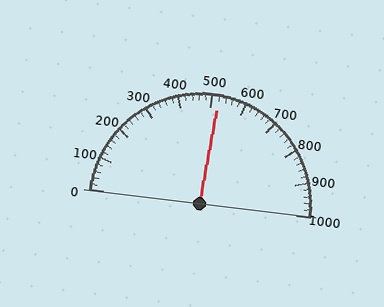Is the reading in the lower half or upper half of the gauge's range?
The reading is in the upper half of the range (0 to 1000).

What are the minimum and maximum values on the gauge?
The gauge ranges from 0 to 1000.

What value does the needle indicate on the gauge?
The needle indicates approximately 520.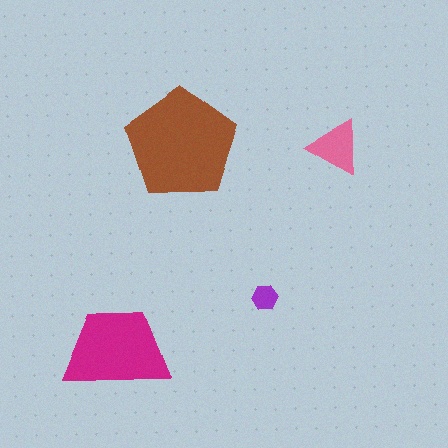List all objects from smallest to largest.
The purple hexagon, the pink triangle, the magenta trapezoid, the brown pentagon.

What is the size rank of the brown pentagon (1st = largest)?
1st.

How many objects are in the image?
There are 4 objects in the image.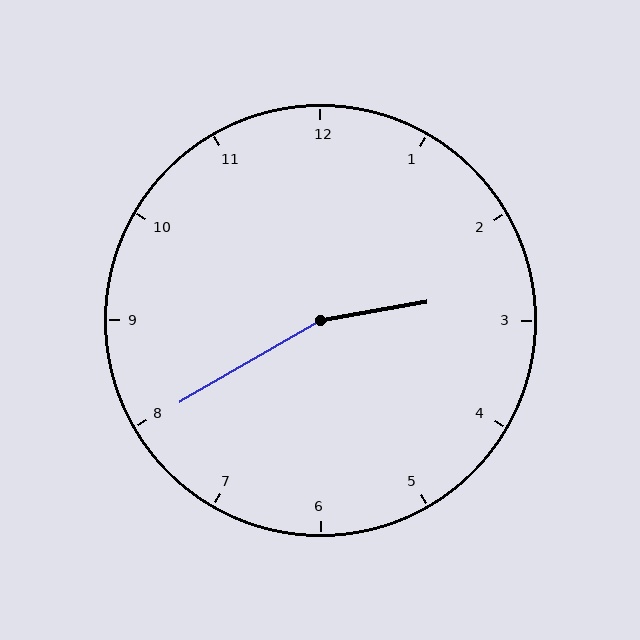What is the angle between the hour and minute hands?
Approximately 160 degrees.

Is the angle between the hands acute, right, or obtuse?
It is obtuse.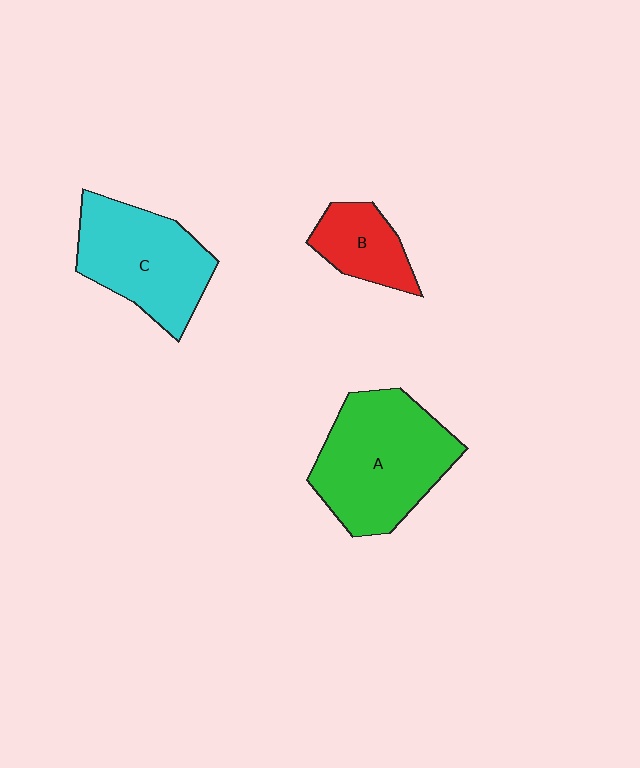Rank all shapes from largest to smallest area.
From largest to smallest: A (green), C (cyan), B (red).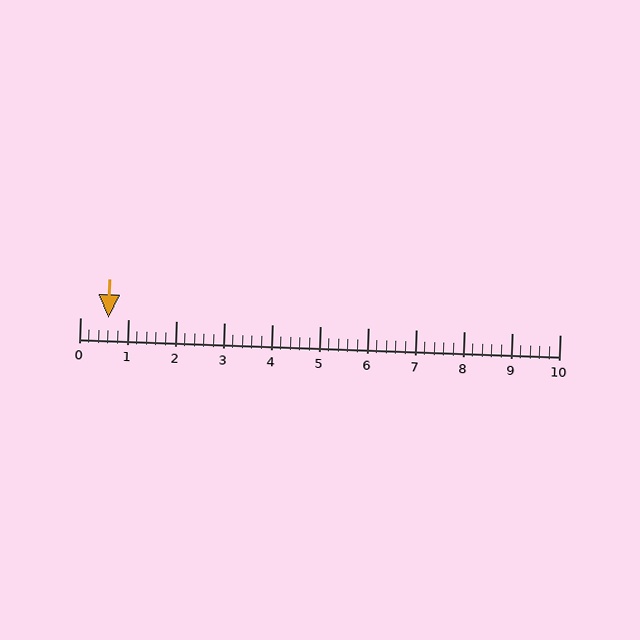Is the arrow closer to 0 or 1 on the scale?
The arrow is closer to 1.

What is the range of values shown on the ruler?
The ruler shows values from 0 to 10.